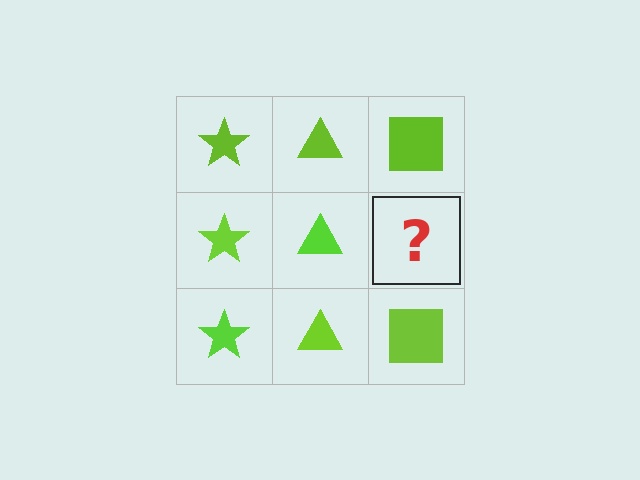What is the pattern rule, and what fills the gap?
The rule is that each column has a consistent shape. The gap should be filled with a lime square.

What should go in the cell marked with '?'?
The missing cell should contain a lime square.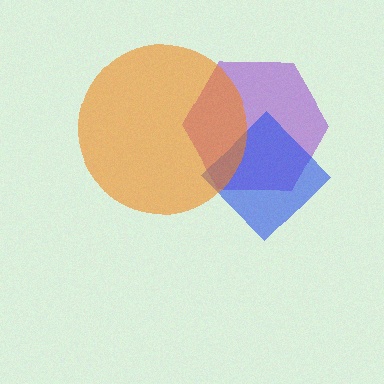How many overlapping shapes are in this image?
There are 3 overlapping shapes in the image.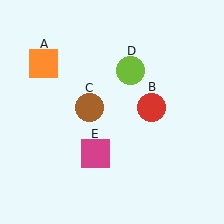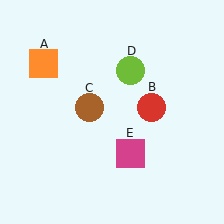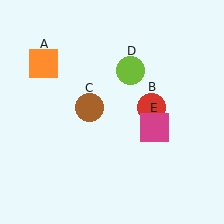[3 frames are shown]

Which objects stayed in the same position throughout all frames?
Orange square (object A) and red circle (object B) and brown circle (object C) and lime circle (object D) remained stationary.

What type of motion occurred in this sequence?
The magenta square (object E) rotated counterclockwise around the center of the scene.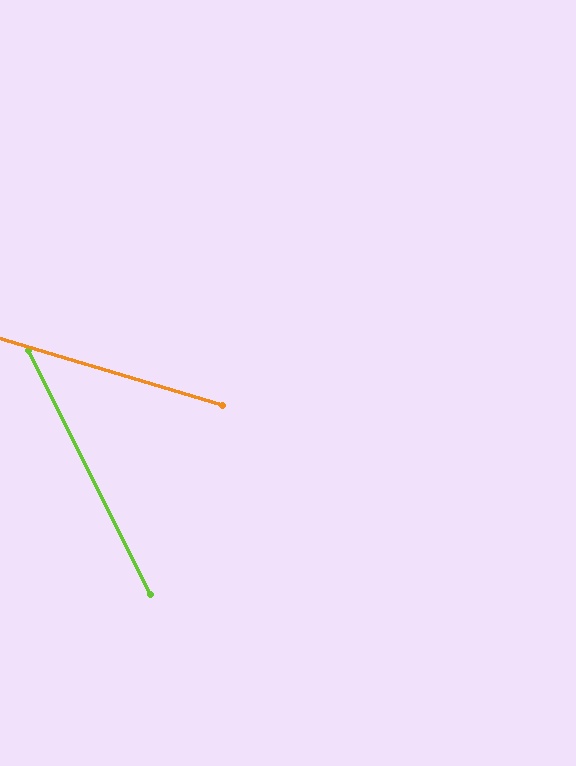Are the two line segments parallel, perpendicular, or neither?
Neither parallel nor perpendicular — they differ by about 47°.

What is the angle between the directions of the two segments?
Approximately 47 degrees.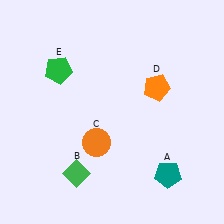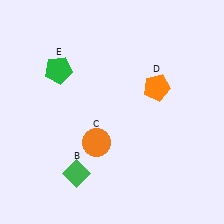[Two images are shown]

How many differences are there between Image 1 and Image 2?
There is 1 difference between the two images.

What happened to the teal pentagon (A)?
The teal pentagon (A) was removed in Image 2. It was in the bottom-right area of Image 1.